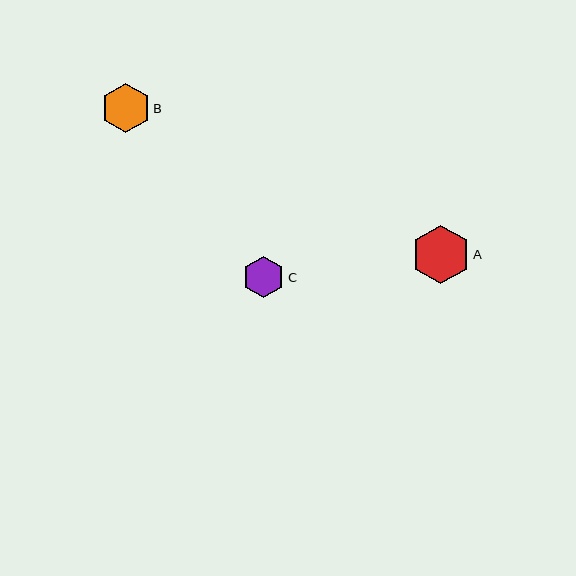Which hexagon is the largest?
Hexagon A is the largest with a size of approximately 59 pixels.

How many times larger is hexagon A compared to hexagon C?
Hexagon A is approximately 1.4 times the size of hexagon C.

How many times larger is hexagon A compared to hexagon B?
Hexagon A is approximately 1.2 times the size of hexagon B.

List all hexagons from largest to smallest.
From largest to smallest: A, B, C.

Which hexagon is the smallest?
Hexagon C is the smallest with a size of approximately 42 pixels.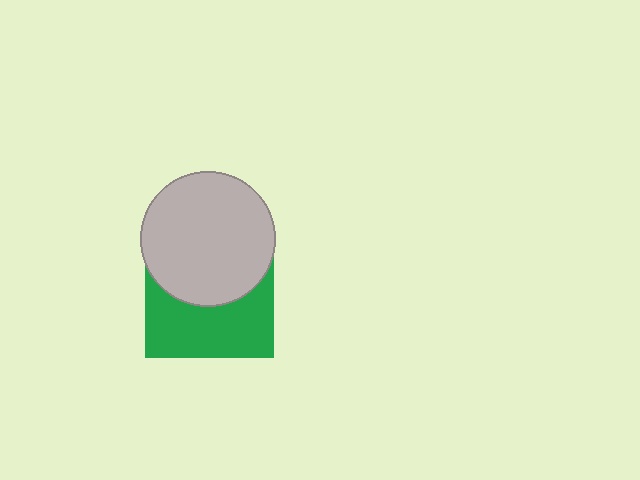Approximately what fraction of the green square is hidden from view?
Roughly 51% of the green square is hidden behind the light gray circle.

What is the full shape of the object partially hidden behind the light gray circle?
The partially hidden object is a green square.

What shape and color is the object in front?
The object in front is a light gray circle.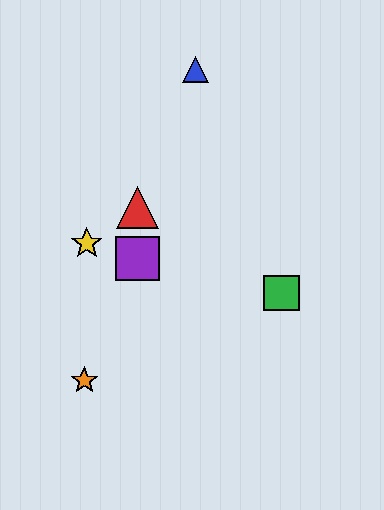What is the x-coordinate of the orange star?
The orange star is at x≈84.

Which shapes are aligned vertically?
The red triangle, the purple square are aligned vertically.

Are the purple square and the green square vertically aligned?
No, the purple square is at x≈138 and the green square is at x≈282.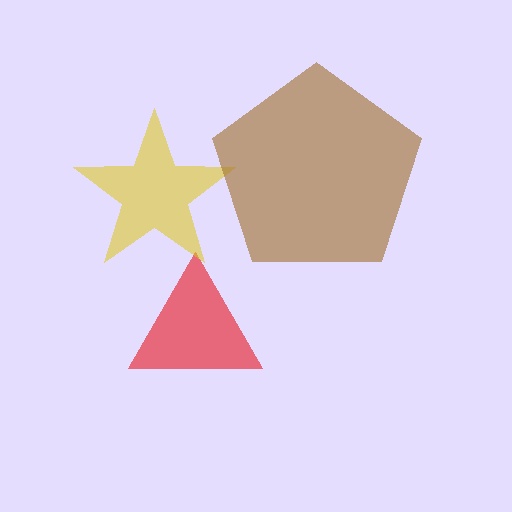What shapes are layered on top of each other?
The layered shapes are: a red triangle, a yellow star, a brown pentagon.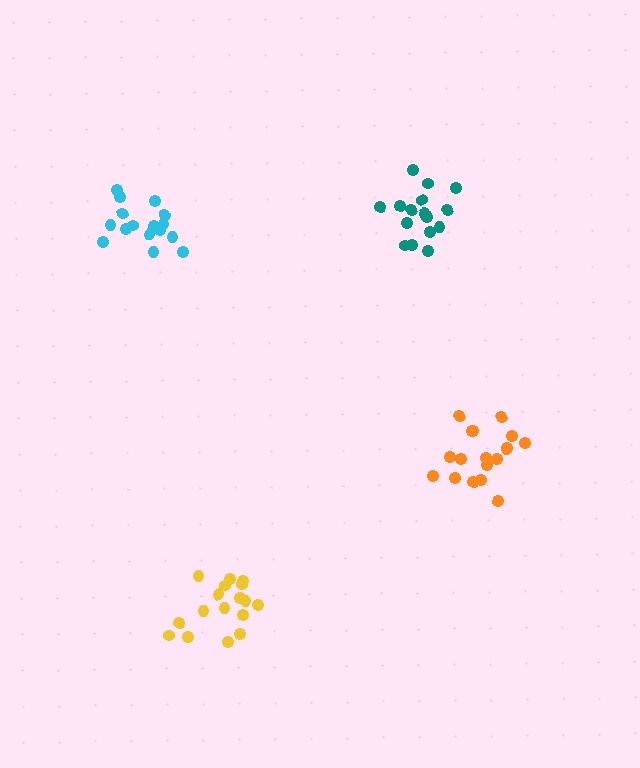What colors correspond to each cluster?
The clusters are colored: teal, orange, cyan, yellow.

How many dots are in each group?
Group 1: 16 dots, Group 2: 18 dots, Group 3: 16 dots, Group 4: 17 dots (67 total).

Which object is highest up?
The teal cluster is topmost.